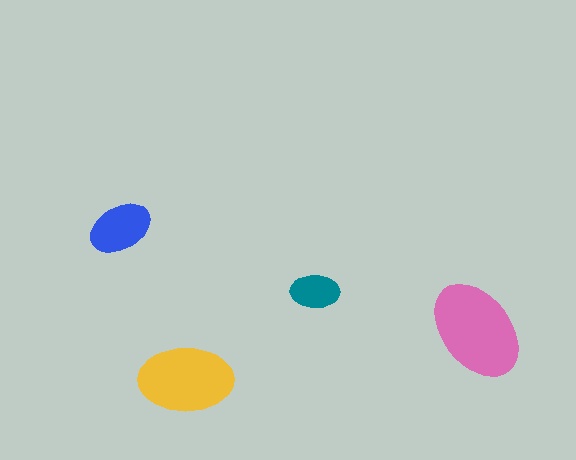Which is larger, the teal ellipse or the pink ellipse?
The pink one.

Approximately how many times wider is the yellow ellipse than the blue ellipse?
About 1.5 times wider.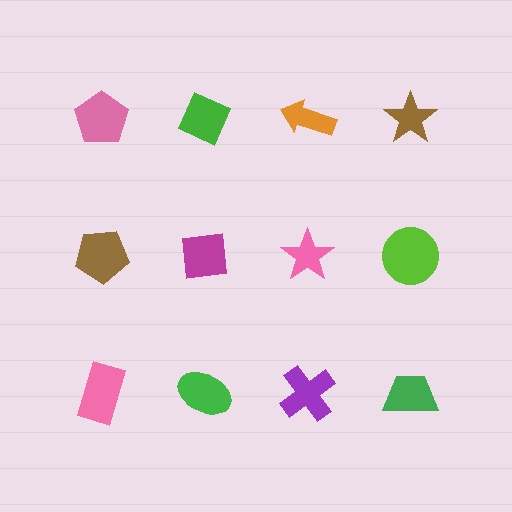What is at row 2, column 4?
A lime circle.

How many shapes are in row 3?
4 shapes.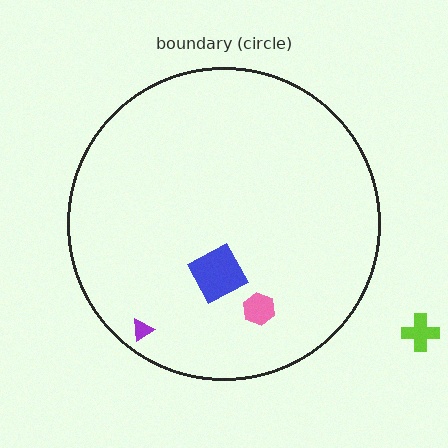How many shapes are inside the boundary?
3 inside, 1 outside.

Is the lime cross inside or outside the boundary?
Outside.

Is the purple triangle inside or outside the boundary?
Inside.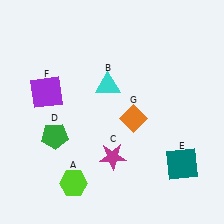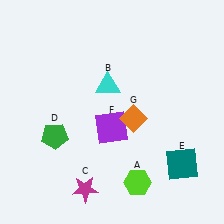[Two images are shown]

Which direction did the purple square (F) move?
The purple square (F) moved right.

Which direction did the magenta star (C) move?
The magenta star (C) moved down.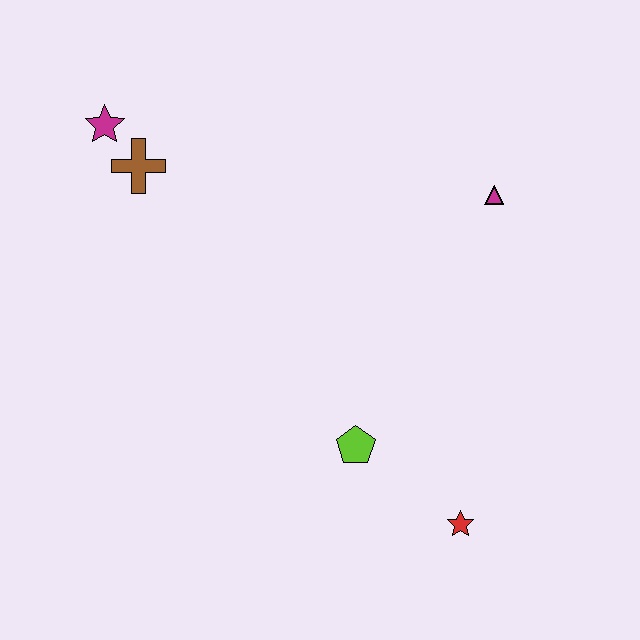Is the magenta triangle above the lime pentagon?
Yes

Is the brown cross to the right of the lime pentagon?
No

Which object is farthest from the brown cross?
The red star is farthest from the brown cross.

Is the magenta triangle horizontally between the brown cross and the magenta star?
No